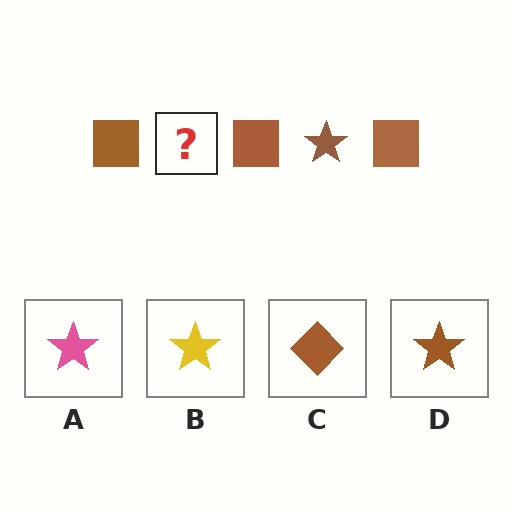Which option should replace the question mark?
Option D.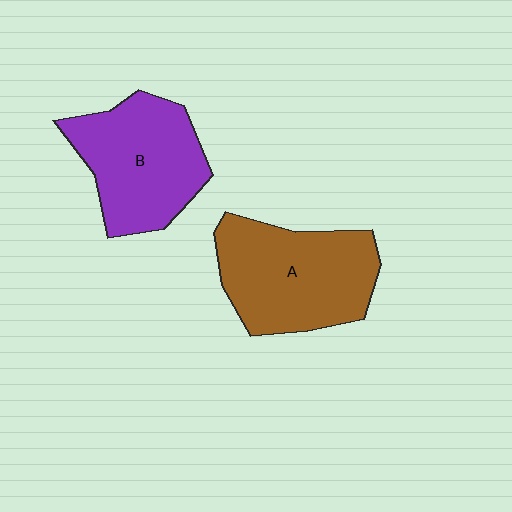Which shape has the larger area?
Shape A (brown).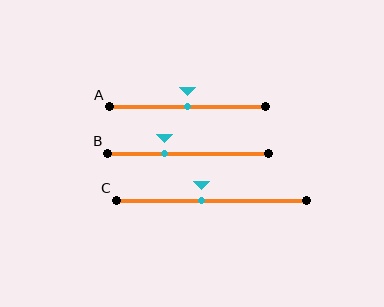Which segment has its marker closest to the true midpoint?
Segment A has its marker closest to the true midpoint.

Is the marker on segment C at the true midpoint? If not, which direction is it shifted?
No, the marker on segment C is shifted to the left by about 5% of the segment length.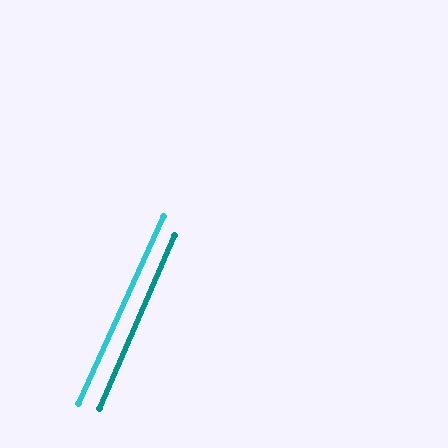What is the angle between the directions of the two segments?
Approximately 1 degree.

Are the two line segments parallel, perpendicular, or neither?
Parallel — their directions differ by only 1.2°.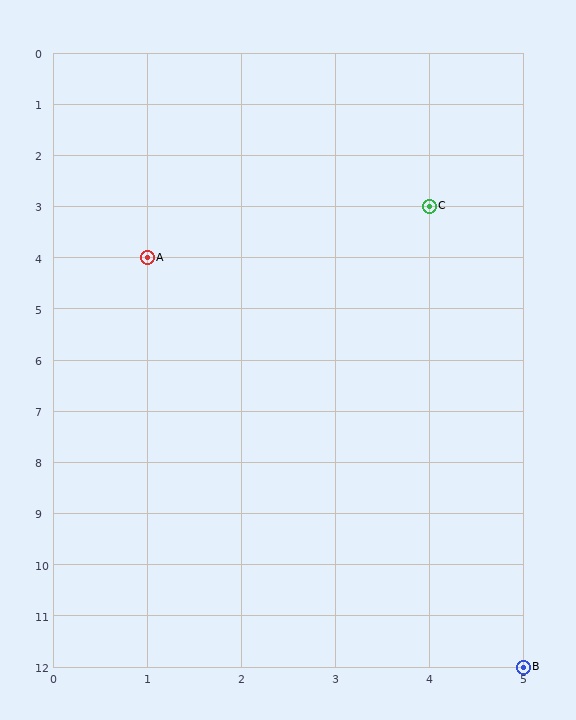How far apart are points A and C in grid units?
Points A and C are 3 columns and 1 row apart (about 3.2 grid units diagonally).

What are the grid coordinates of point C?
Point C is at grid coordinates (4, 3).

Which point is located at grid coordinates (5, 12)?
Point B is at (5, 12).